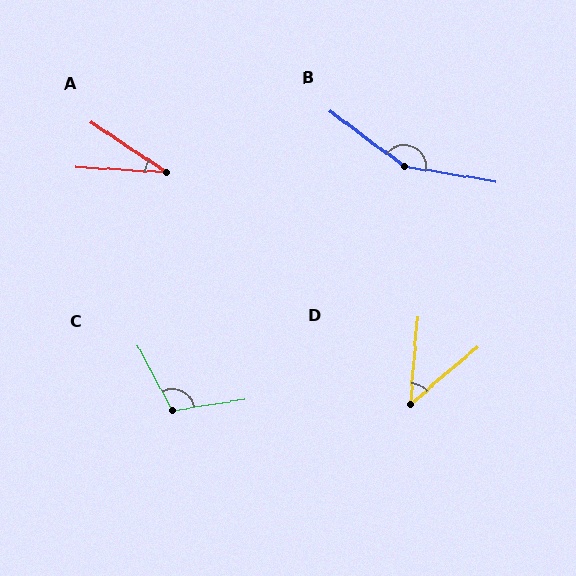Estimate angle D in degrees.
Approximately 45 degrees.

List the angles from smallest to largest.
A (31°), D (45°), C (109°), B (152°).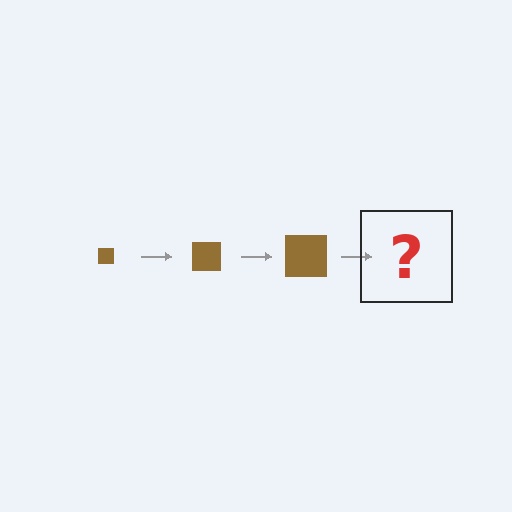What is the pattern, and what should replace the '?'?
The pattern is that the square gets progressively larger each step. The '?' should be a brown square, larger than the previous one.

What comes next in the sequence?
The next element should be a brown square, larger than the previous one.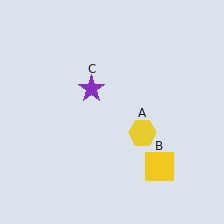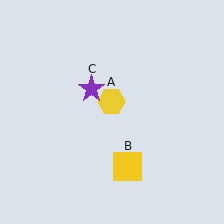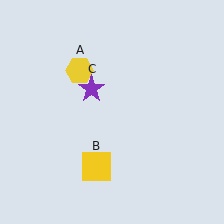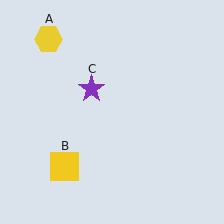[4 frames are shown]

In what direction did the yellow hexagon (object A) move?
The yellow hexagon (object A) moved up and to the left.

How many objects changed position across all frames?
2 objects changed position: yellow hexagon (object A), yellow square (object B).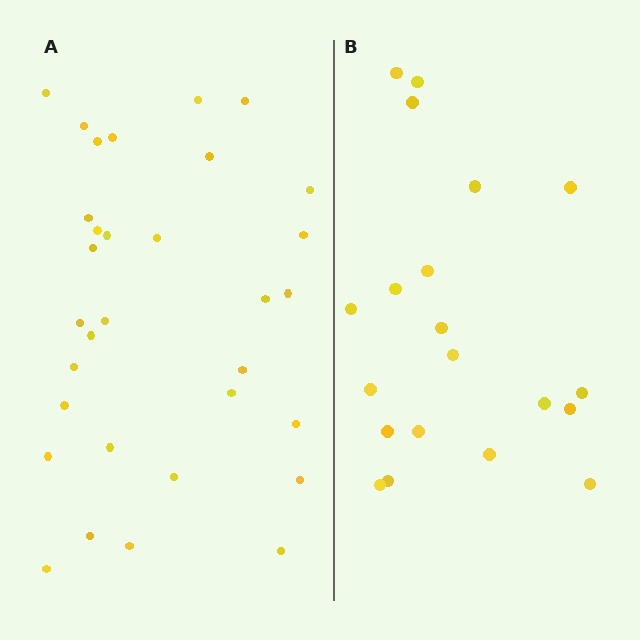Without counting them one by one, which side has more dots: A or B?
Region A (the left region) has more dots.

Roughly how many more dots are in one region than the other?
Region A has roughly 12 or so more dots than region B.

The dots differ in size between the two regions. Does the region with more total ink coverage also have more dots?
No. Region B has more total ink coverage because its dots are larger, but region A actually contains more individual dots. Total area can be misleading — the number of items is what matters here.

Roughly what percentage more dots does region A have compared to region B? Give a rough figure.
About 60% more.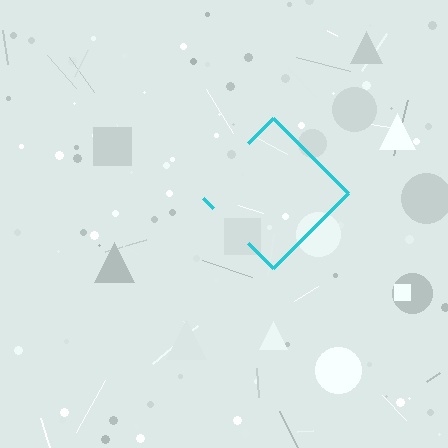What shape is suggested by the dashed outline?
The dashed outline suggests a diamond.